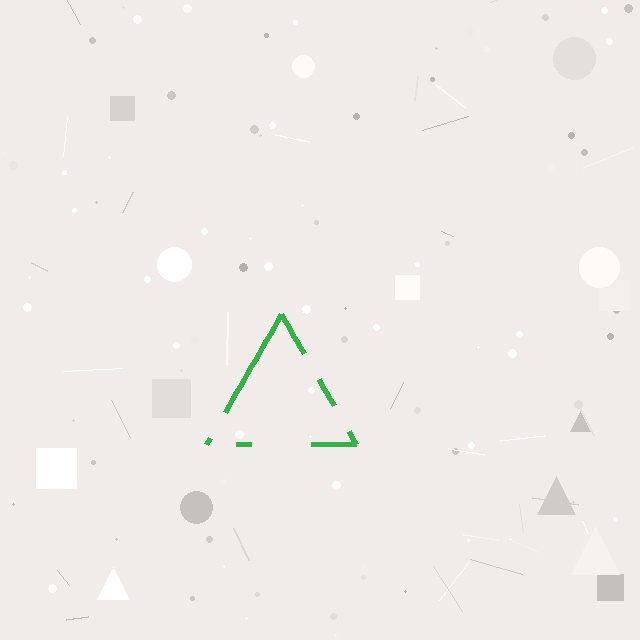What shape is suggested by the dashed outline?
The dashed outline suggests a triangle.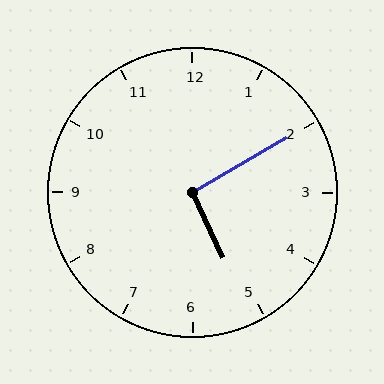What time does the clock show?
5:10.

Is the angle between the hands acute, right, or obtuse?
It is right.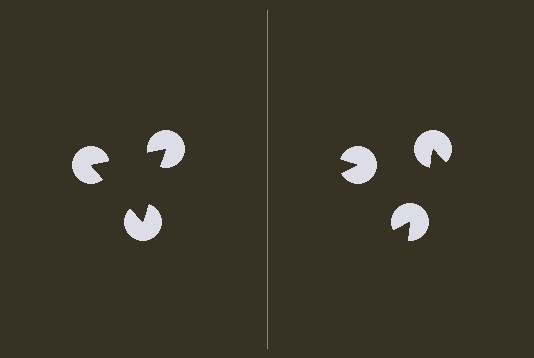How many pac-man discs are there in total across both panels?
6 — 3 on each side.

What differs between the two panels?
The pac-man discs are positioned identically on both sides; only the wedge orientations differ. On the left they align to a triangle; on the right they are misaligned.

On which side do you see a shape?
An illusory triangle appears on the left side. On the right side the wedge cuts are rotated, so no coherent shape forms.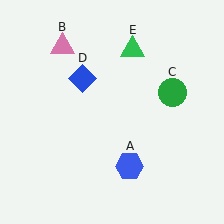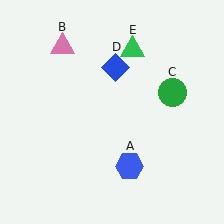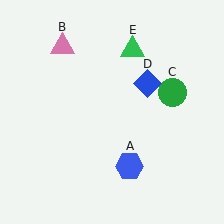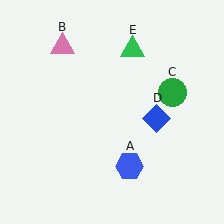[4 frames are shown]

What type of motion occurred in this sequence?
The blue diamond (object D) rotated clockwise around the center of the scene.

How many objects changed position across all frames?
1 object changed position: blue diamond (object D).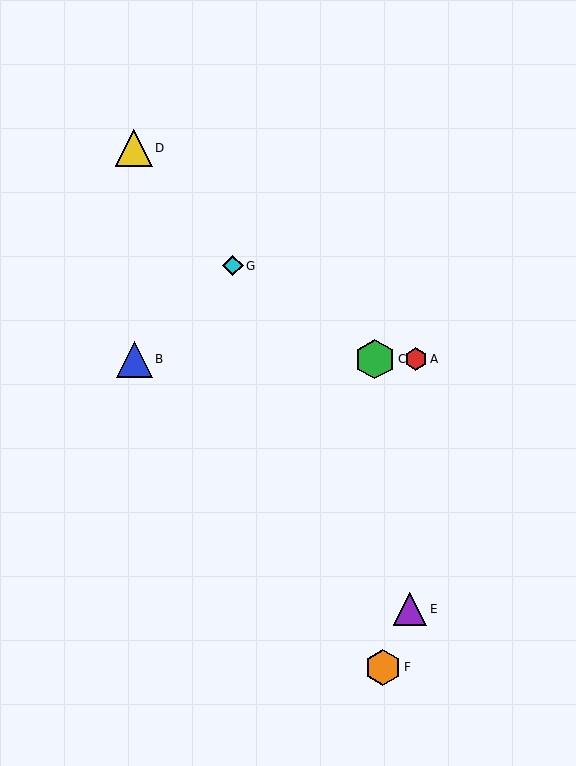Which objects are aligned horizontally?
Objects A, B, C are aligned horizontally.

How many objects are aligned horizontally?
3 objects (A, B, C) are aligned horizontally.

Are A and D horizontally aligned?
No, A is at y≈359 and D is at y≈148.